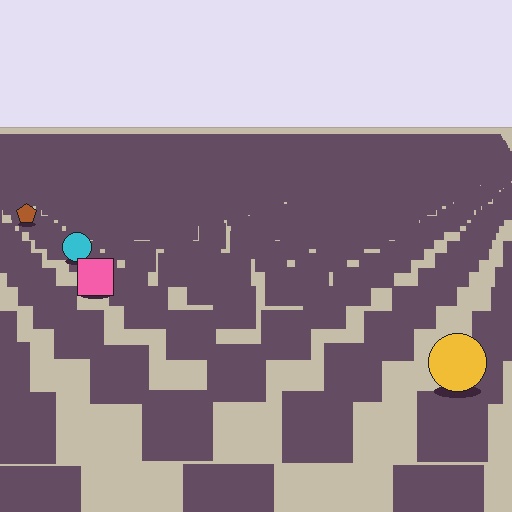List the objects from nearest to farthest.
From nearest to farthest: the yellow circle, the pink square, the cyan circle, the brown pentagon.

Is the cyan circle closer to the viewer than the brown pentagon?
Yes. The cyan circle is closer — you can tell from the texture gradient: the ground texture is coarser near it.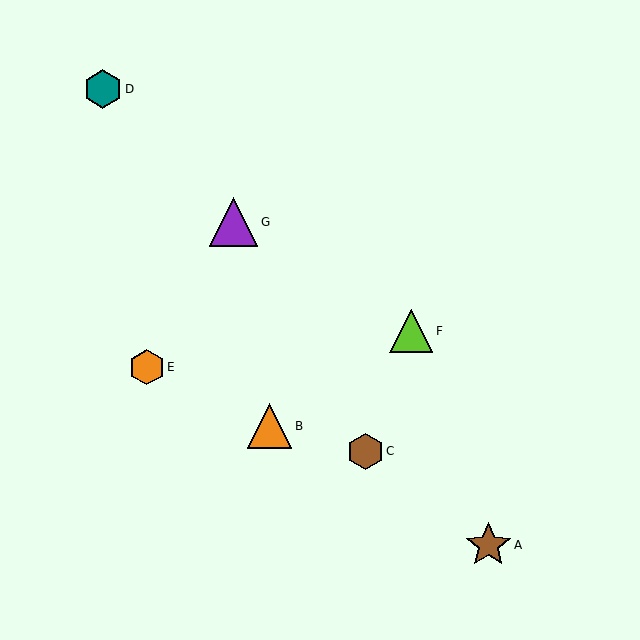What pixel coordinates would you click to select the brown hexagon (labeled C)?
Click at (365, 451) to select the brown hexagon C.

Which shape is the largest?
The purple triangle (labeled G) is the largest.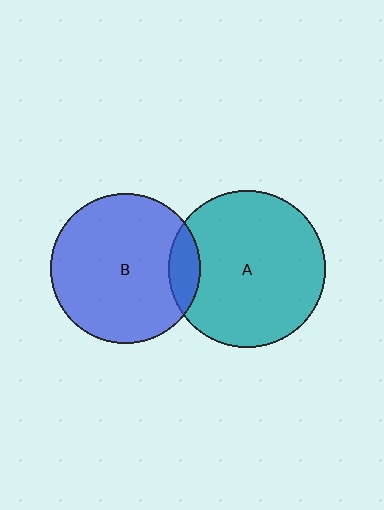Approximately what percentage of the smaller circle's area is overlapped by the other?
Approximately 10%.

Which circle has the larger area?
Circle A (teal).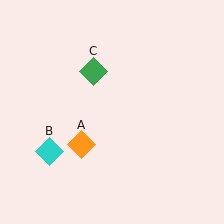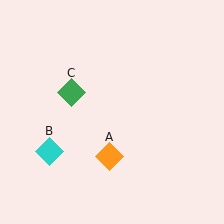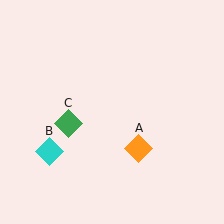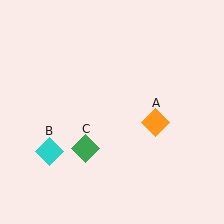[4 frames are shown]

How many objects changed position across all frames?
2 objects changed position: orange diamond (object A), green diamond (object C).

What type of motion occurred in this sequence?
The orange diamond (object A), green diamond (object C) rotated counterclockwise around the center of the scene.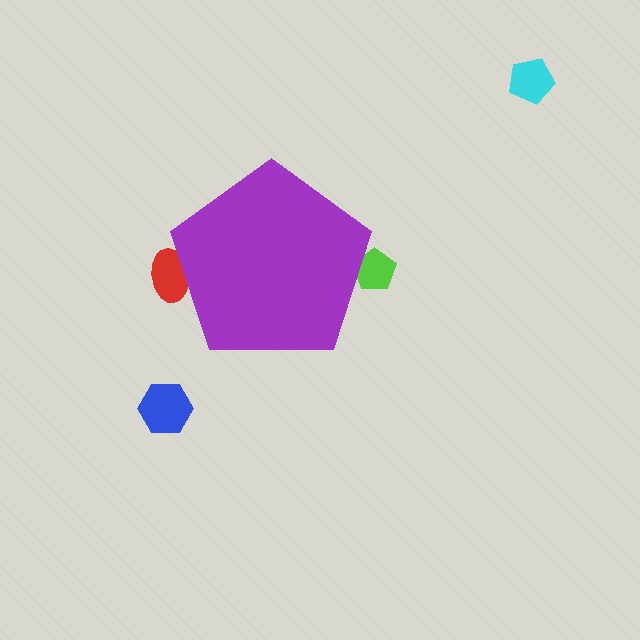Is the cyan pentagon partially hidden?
No, the cyan pentagon is fully visible.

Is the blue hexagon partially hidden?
No, the blue hexagon is fully visible.